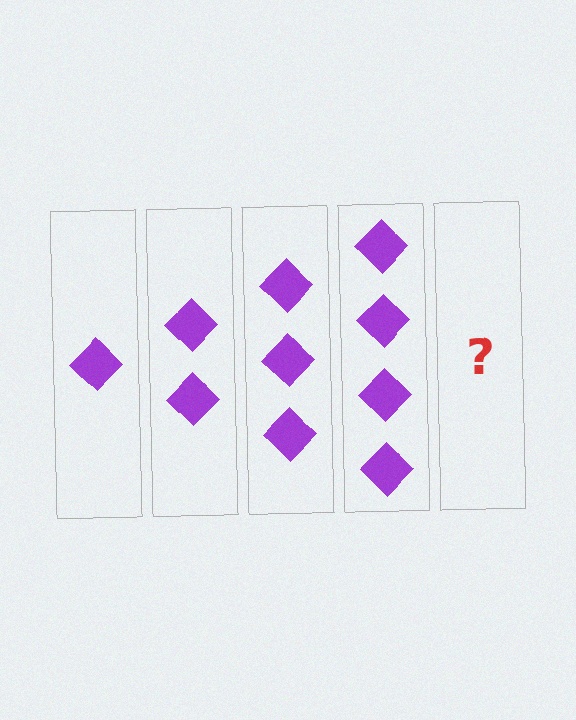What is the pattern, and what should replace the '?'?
The pattern is that each step adds one more diamond. The '?' should be 5 diamonds.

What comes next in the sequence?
The next element should be 5 diamonds.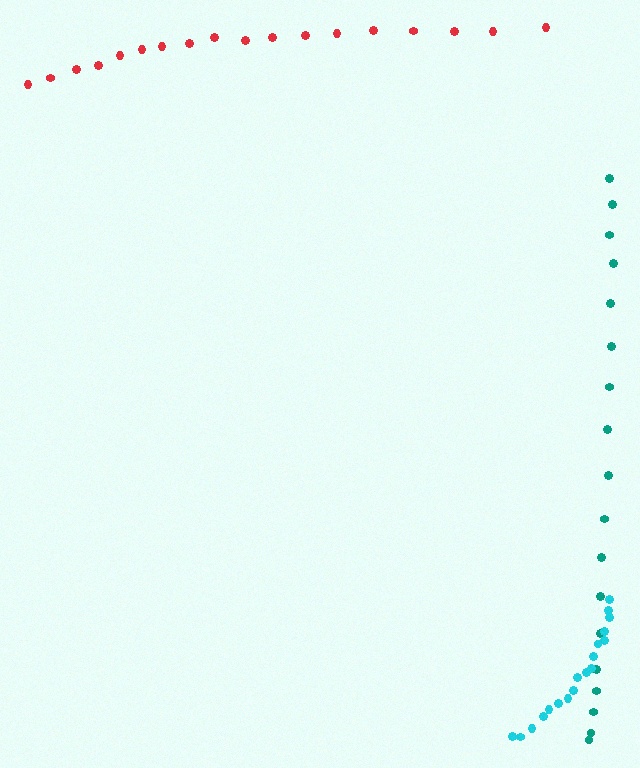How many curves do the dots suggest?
There are 3 distinct paths.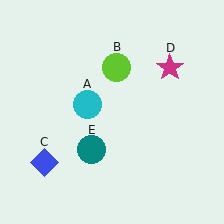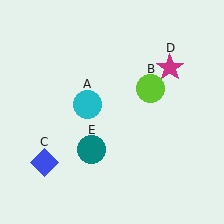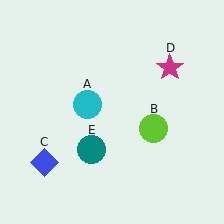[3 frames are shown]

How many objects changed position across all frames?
1 object changed position: lime circle (object B).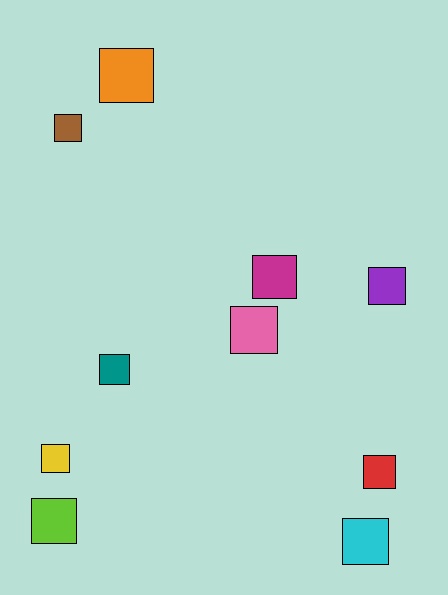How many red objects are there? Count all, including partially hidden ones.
There is 1 red object.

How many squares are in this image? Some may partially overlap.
There are 10 squares.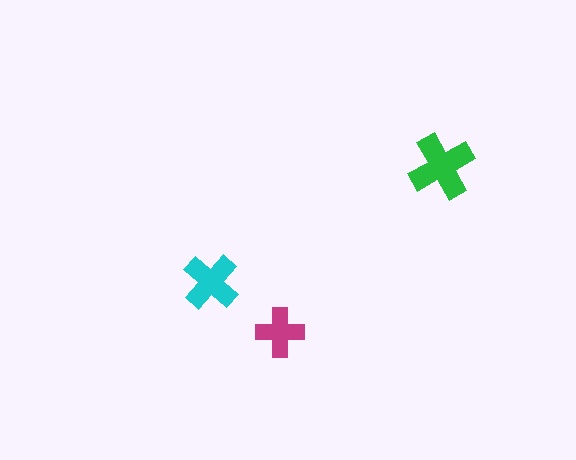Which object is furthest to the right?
The green cross is rightmost.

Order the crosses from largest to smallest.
the green one, the cyan one, the magenta one.